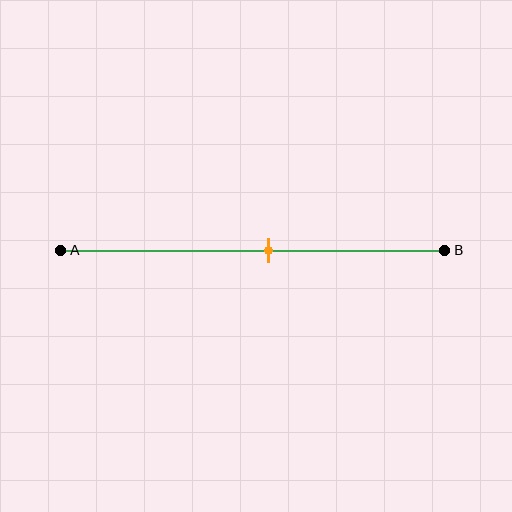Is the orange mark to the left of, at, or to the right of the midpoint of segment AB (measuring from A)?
The orange mark is to the right of the midpoint of segment AB.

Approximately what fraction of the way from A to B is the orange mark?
The orange mark is approximately 55% of the way from A to B.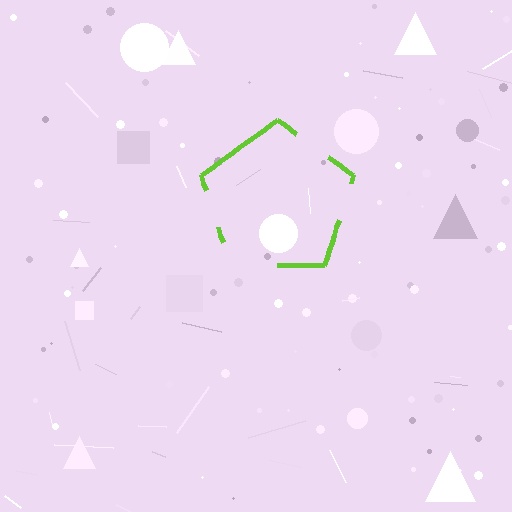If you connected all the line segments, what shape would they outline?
They would outline a pentagon.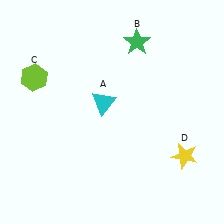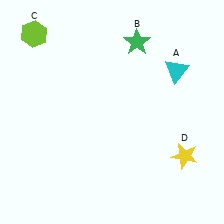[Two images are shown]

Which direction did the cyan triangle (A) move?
The cyan triangle (A) moved right.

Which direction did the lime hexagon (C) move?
The lime hexagon (C) moved up.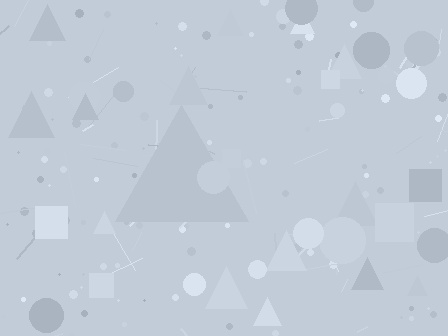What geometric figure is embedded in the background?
A triangle is embedded in the background.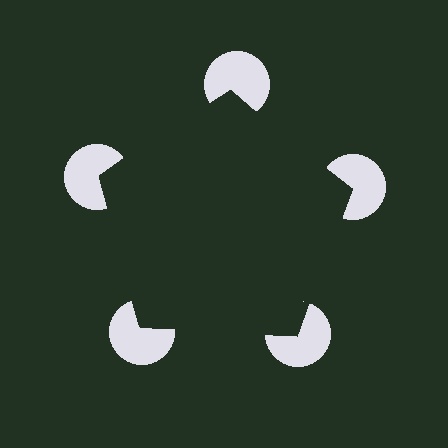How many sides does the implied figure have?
5 sides.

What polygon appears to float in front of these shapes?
An illusory pentagon — its edges are inferred from the aligned wedge cuts in the pac-man discs, not physically drawn.